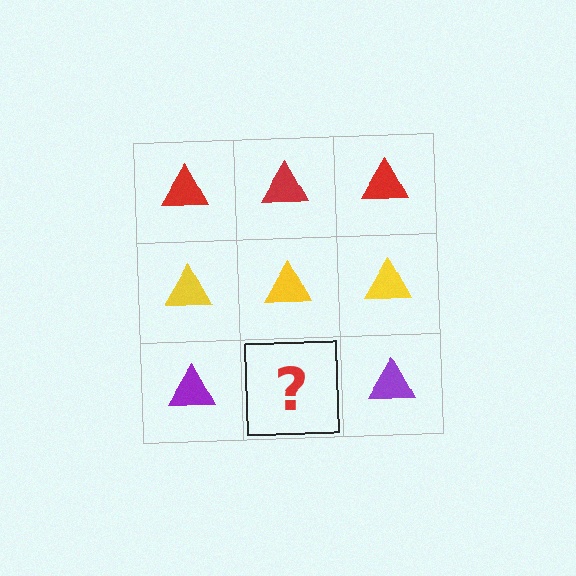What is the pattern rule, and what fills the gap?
The rule is that each row has a consistent color. The gap should be filled with a purple triangle.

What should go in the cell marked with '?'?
The missing cell should contain a purple triangle.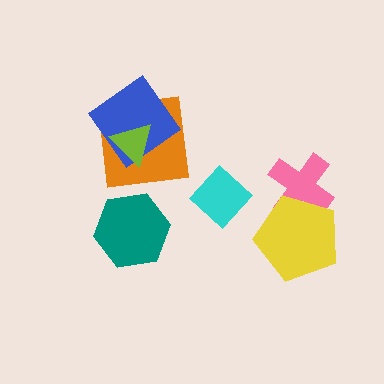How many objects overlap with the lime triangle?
2 objects overlap with the lime triangle.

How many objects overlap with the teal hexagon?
0 objects overlap with the teal hexagon.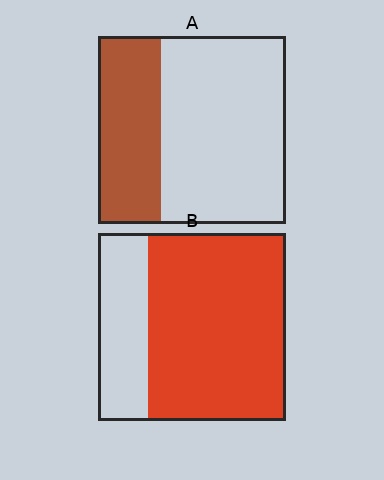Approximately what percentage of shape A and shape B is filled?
A is approximately 35% and B is approximately 75%.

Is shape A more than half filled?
No.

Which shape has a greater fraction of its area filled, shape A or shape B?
Shape B.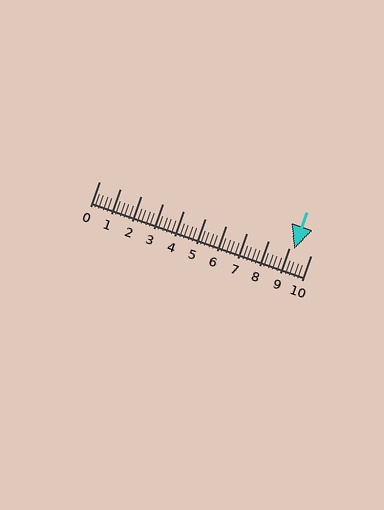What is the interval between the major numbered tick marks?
The major tick marks are spaced 1 units apart.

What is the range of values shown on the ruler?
The ruler shows values from 0 to 10.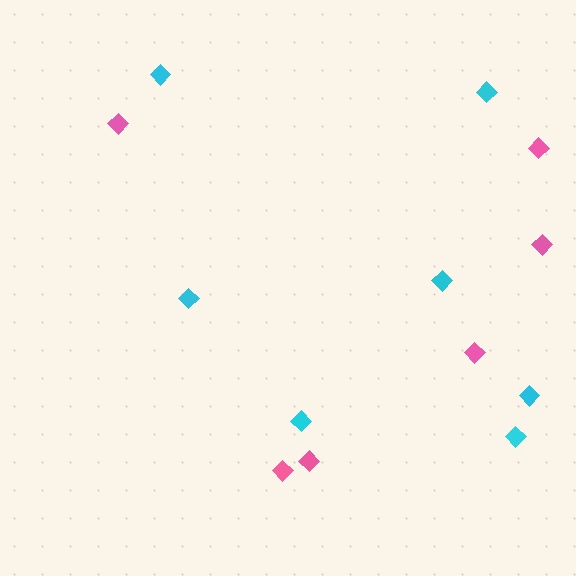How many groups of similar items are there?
There are 2 groups: one group of pink diamonds (6) and one group of cyan diamonds (7).